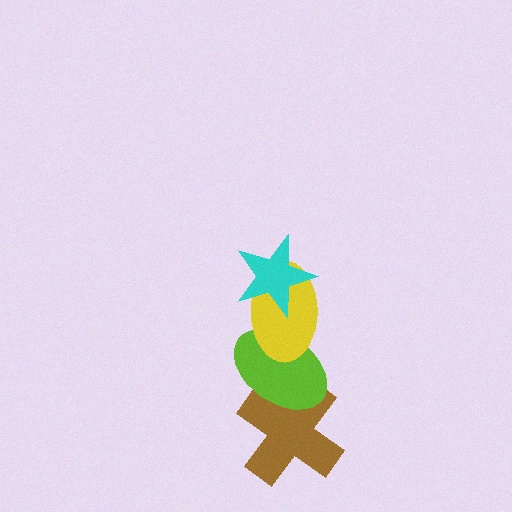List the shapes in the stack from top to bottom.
From top to bottom: the cyan star, the yellow ellipse, the lime ellipse, the brown cross.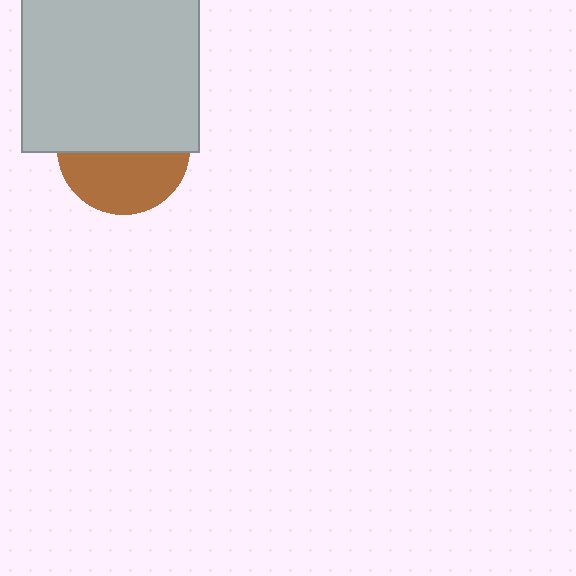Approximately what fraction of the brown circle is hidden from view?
Roughly 55% of the brown circle is hidden behind the light gray square.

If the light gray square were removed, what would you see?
You would see the complete brown circle.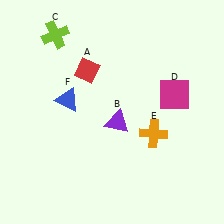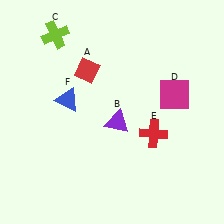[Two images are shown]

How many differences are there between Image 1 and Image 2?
There is 1 difference between the two images.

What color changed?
The cross (E) changed from orange in Image 1 to red in Image 2.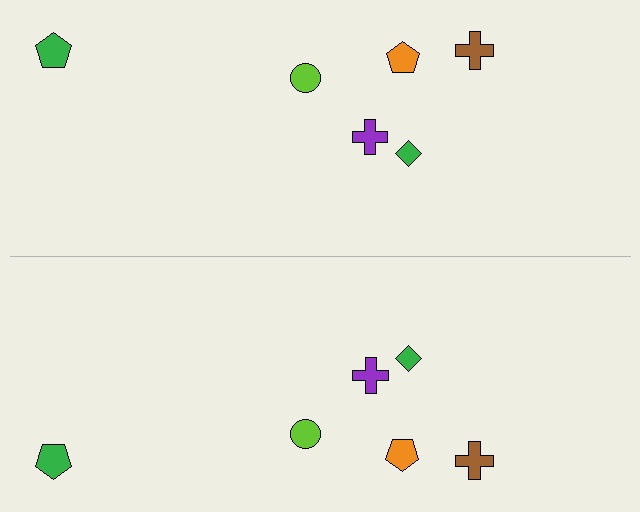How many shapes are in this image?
There are 12 shapes in this image.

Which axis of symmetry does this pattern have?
The pattern has a horizontal axis of symmetry running through the center of the image.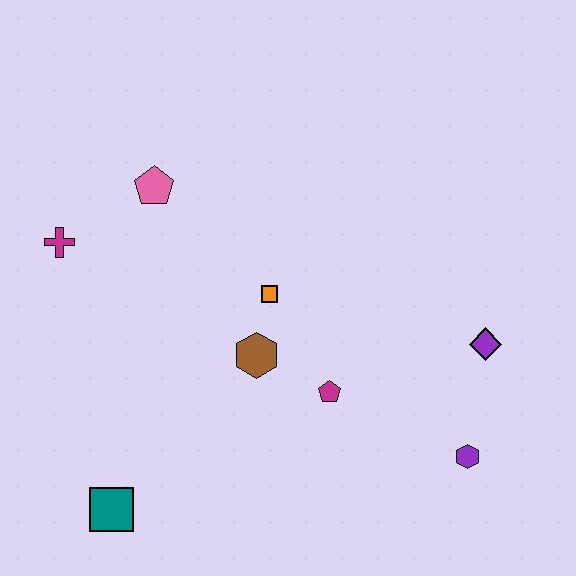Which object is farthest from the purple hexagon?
The magenta cross is farthest from the purple hexagon.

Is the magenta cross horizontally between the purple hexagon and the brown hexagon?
No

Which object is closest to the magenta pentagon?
The brown hexagon is closest to the magenta pentagon.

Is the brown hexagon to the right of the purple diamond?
No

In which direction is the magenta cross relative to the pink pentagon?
The magenta cross is to the left of the pink pentagon.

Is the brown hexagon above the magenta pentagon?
Yes